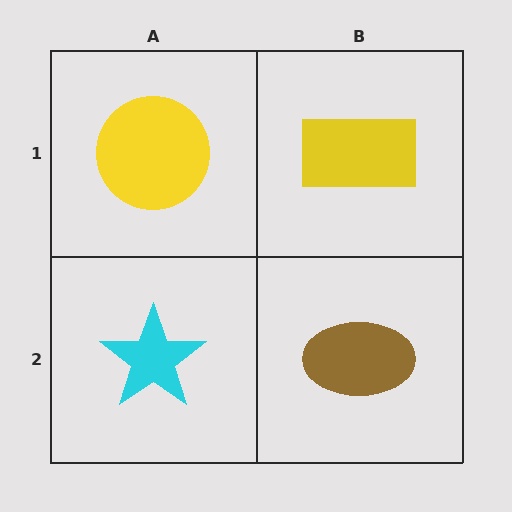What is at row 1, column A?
A yellow circle.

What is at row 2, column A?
A cyan star.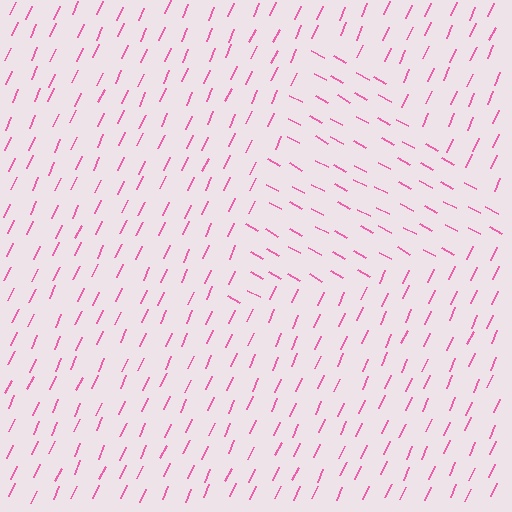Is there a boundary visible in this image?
Yes, there is a texture boundary formed by a change in line orientation.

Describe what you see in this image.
The image is filled with small pink line segments. A triangle region in the image has lines oriented differently from the surrounding lines, creating a visible texture boundary.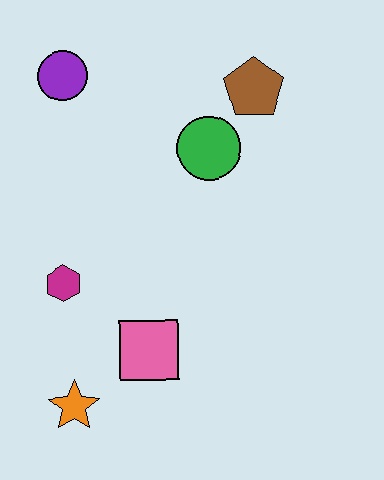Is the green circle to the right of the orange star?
Yes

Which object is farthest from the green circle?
The orange star is farthest from the green circle.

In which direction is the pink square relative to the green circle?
The pink square is below the green circle.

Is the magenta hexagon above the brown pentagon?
No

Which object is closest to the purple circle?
The green circle is closest to the purple circle.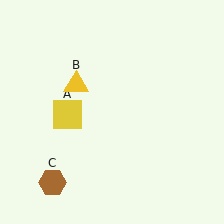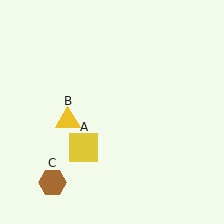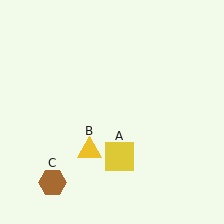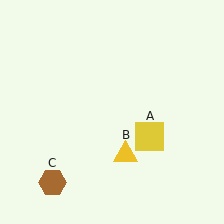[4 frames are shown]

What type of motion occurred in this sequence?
The yellow square (object A), yellow triangle (object B) rotated counterclockwise around the center of the scene.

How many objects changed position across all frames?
2 objects changed position: yellow square (object A), yellow triangle (object B).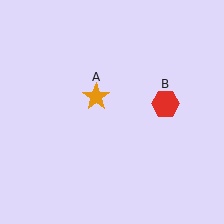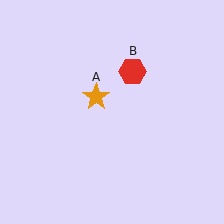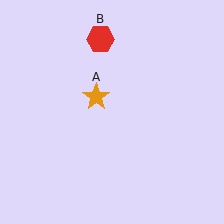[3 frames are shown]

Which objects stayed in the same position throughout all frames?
Orange star (object A) remained stationary.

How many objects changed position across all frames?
1 object changed position: red hexagon (object B).